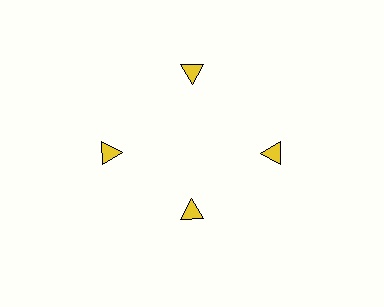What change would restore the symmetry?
The symmetry would be restored by moving it outward, back onto the ring so that all 4 triangles sit at equal angles and equal distance from the center.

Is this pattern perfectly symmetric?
No. The 4 yellow triangles are arranged in a ring, but one element near the 6 o'clock position is pulled inward toward the center, breaking the 4-fold rotational symmetry.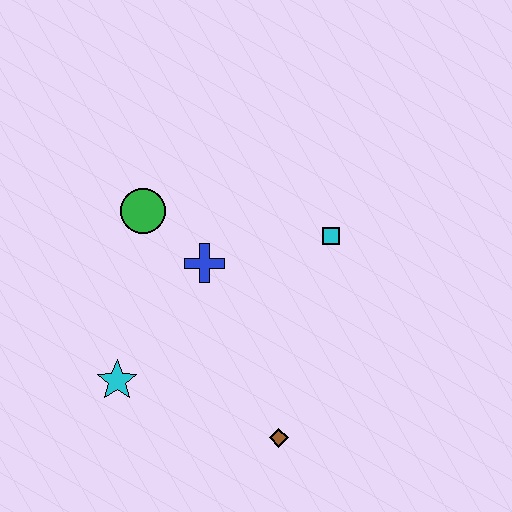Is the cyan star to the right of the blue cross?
No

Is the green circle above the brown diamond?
Yes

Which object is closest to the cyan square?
The blue cross is closest to the cyan square.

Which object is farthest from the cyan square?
The cyan star is farthest from the cyan square.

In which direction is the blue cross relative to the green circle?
The blue cross is to the right of the green circle.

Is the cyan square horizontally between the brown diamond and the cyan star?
No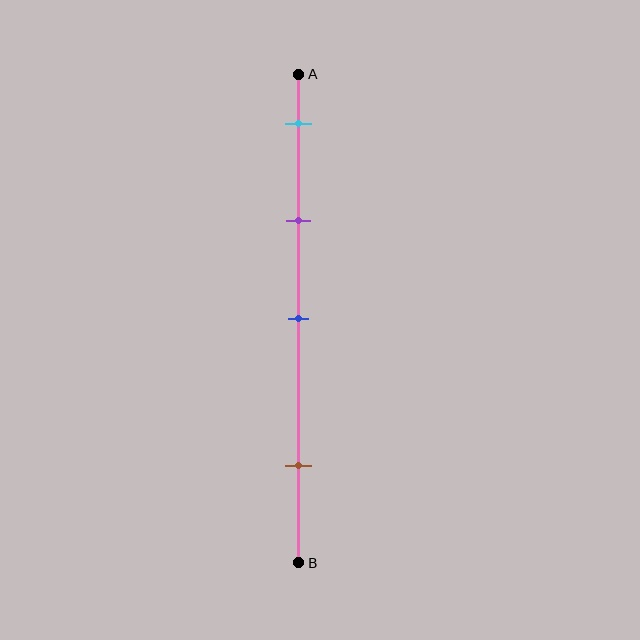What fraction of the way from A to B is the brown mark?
The brown mark is approximately 80% (0.8) of the way from A to B.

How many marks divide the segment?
There are 4 marks dividing the segment.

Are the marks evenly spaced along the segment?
No, the marks are not evenly spaced.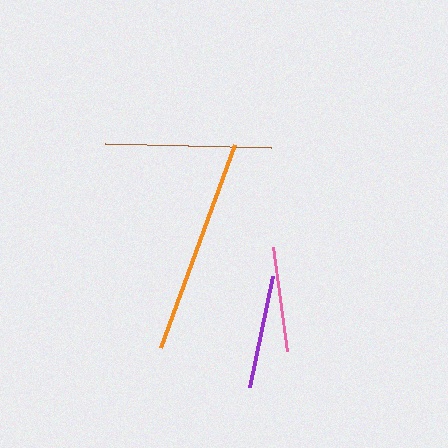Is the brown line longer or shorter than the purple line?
The brown line is longer than the purple line.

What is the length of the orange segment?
The orange segment is approximately 216 pixels long.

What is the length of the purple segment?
The purple segment is approximately 113 pixels long.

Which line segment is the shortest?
The pink line is the shortest at approximately 104 pixels.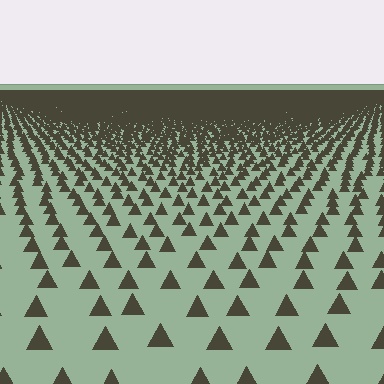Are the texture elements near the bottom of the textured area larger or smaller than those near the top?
Larger. Near the bottom, elements are closer to the viewer and appear at a bigger on-screen size.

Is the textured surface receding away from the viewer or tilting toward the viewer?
The surface is receding away from the viewer. Texture elements get smaller and denser toward the top.